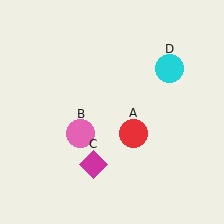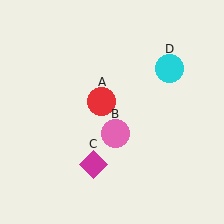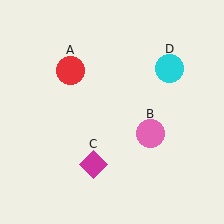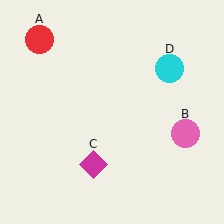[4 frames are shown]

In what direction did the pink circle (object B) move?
The pink circle (object B) moved right.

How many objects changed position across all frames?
2 objects changed position: red circle (object A), pink circle (object B).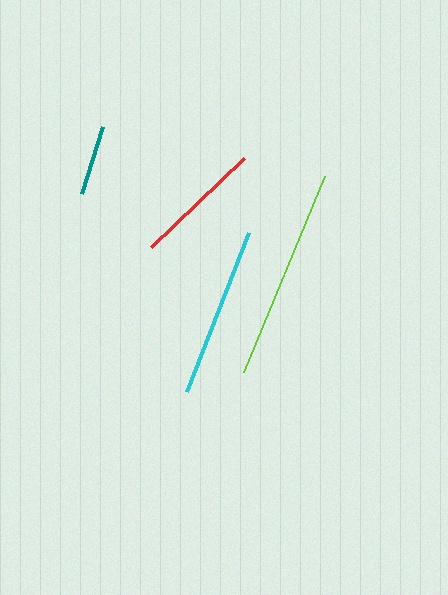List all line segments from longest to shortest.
From longest to shortest: lime, cyan, red, teal.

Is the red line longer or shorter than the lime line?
The lime line is longer than the red line.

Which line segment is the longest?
The lime line is the longest at approximately 212 pixels.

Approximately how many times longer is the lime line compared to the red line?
The lime line is approximately 1.6 times the length of the red line.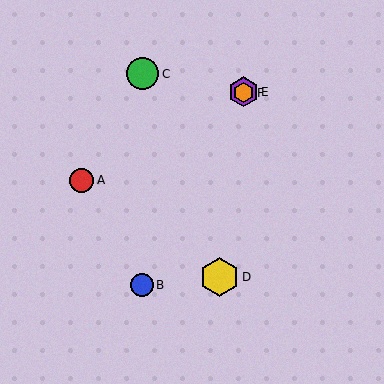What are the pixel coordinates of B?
Object B is at (142, 285).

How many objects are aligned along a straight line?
3 objects (B, E, F) are aligned along a straight line.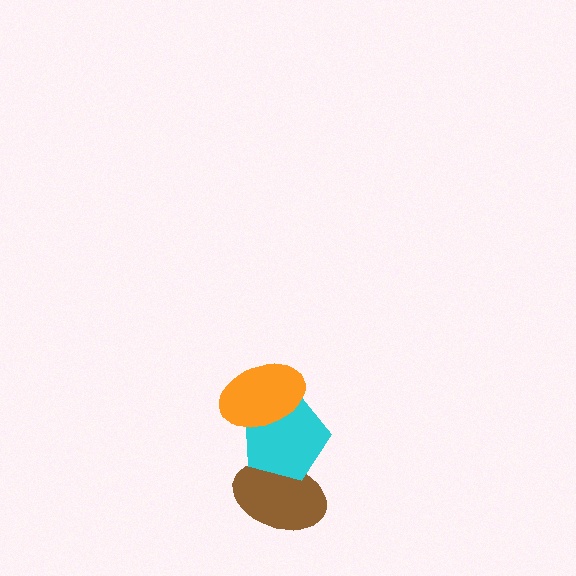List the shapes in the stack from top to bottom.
From top to bottom: the orange ellipse, the cyan pentagon, the brown ellipse.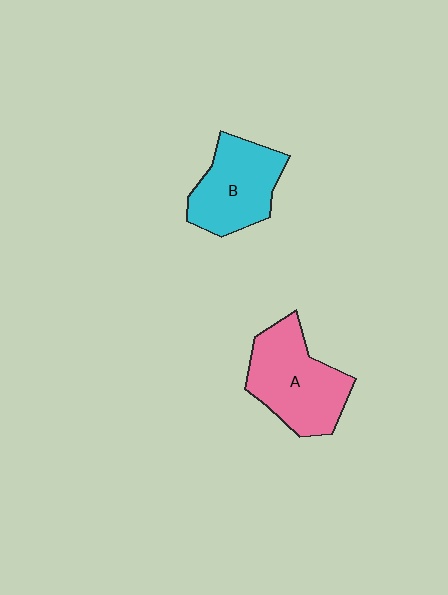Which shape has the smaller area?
Shape B (cyan).